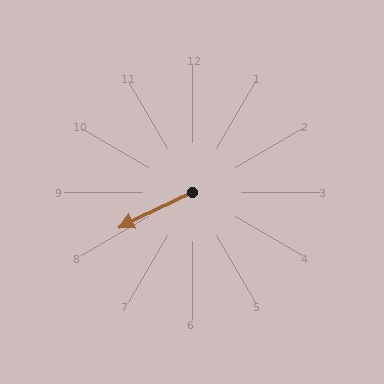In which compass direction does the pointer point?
Southwest.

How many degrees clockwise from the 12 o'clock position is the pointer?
Approximately 244 degrees.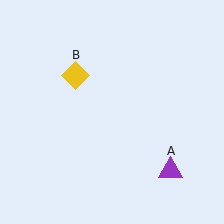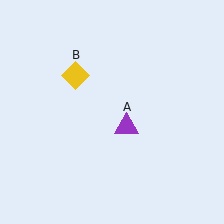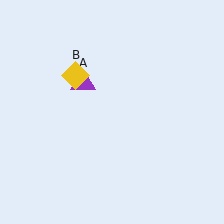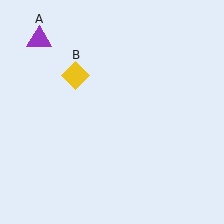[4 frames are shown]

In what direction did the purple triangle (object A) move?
The purple triangle (object A) moved up and to the left.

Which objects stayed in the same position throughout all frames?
Yellow diamond (object B) remained stationary.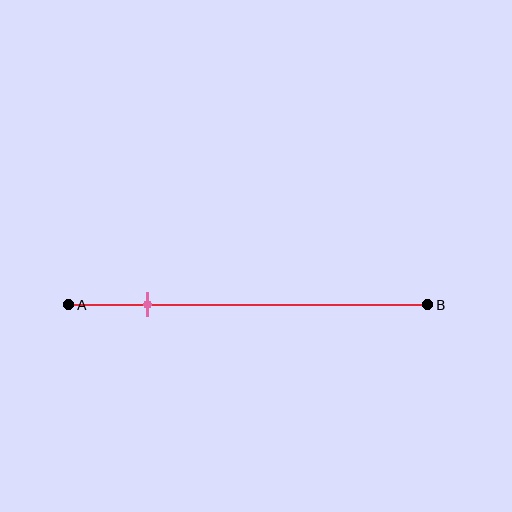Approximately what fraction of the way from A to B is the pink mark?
The pink mark is approximately 20% of the way from A to B.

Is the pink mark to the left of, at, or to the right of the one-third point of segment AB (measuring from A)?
The pink mark is to the left of the one-third point of segment AB.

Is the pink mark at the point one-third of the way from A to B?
No, the mark is at about 20% from A, not at the 33% one-third point.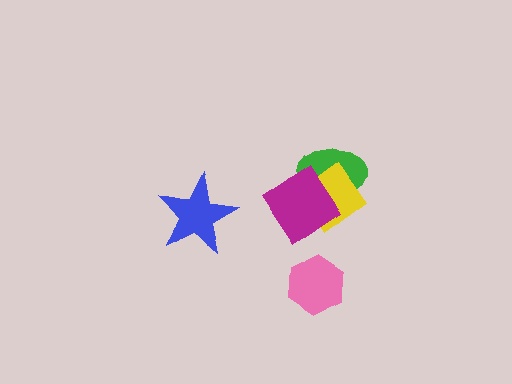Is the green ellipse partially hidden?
Yes, it is partially covered by another shape.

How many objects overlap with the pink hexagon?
0 objects overlap with the pink hexagon.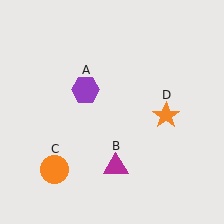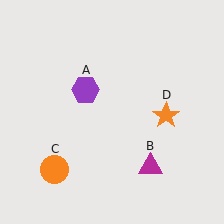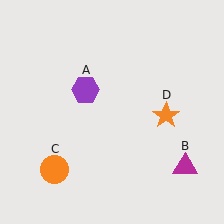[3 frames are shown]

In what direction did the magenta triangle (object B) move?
The magenta triangle (object B) moved right.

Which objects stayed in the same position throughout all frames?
Purple hexagon (object A) and orange circle (object C) and orange star (object D) remained stationary.